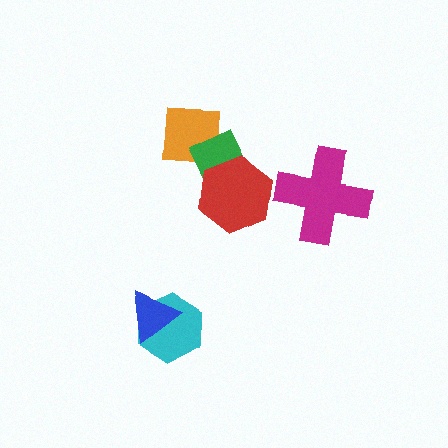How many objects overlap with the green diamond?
2 objects overlap with the green diamond.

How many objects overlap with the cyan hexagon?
1 object overlaps with the cyan hexagon.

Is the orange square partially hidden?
Yes, it is partially covered by another shape.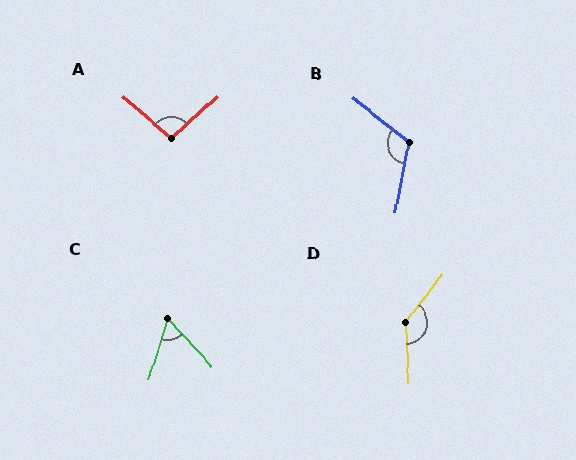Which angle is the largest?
D, at approximately 140 degrees.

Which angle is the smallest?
C, at approximately 60 degrees.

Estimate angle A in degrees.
Approximately 97 degrees.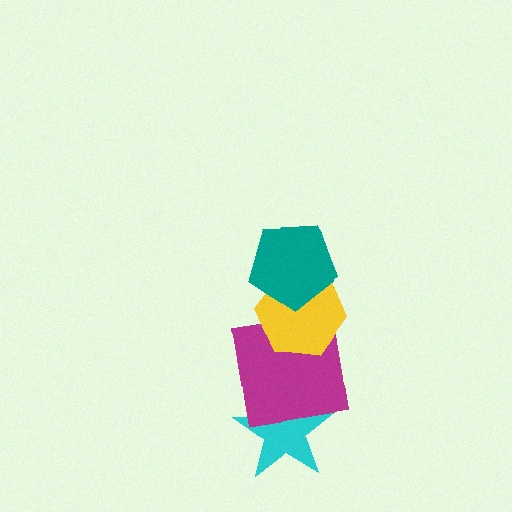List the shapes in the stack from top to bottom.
From top to bottom: the teal pentagon, the yellow hexagon, the magenta square, the cyan star.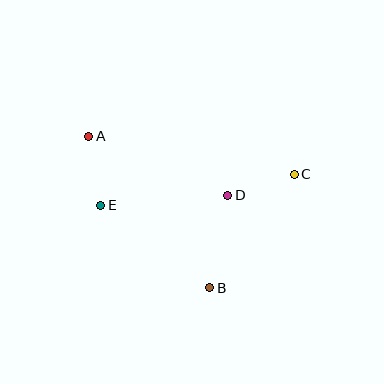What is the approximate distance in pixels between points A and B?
The distance between A and B is approximately 194 pixels.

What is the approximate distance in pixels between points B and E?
The distance between B and E is approximately 137 pixels.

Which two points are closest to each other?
Points A and E are closest to each other.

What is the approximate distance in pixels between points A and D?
The distance between A and D is approximately 151 pixels.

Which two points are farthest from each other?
Points A and C are farthest from each other.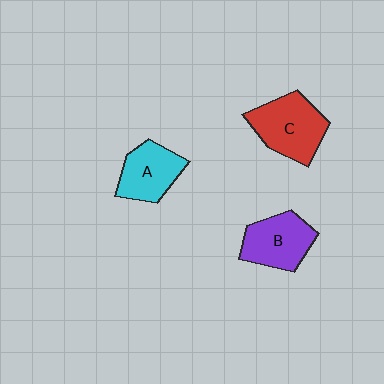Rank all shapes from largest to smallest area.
From largest to smallest: C (red), B (purple), A (cyan).